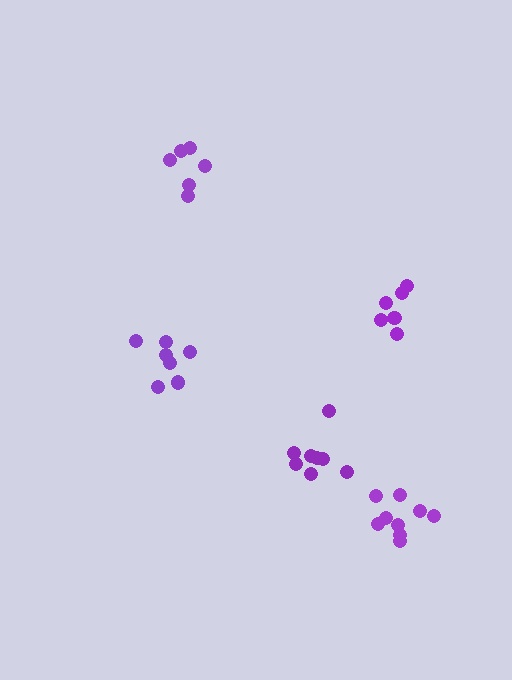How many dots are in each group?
Group 1: 8 dots, Group 2: 9 dots, Group 3: 6 dots, Group 4: 7 dots, Group 5: 6 dots (36 total).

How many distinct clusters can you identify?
There are 5 distinct clusters.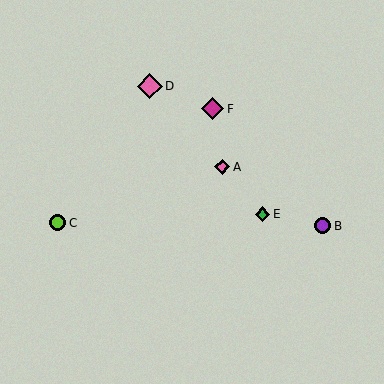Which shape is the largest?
The pink diamond (labeled D) is the largest.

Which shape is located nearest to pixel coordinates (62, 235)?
The lime circle (labeled C) at (58, 223) is nearest to that location.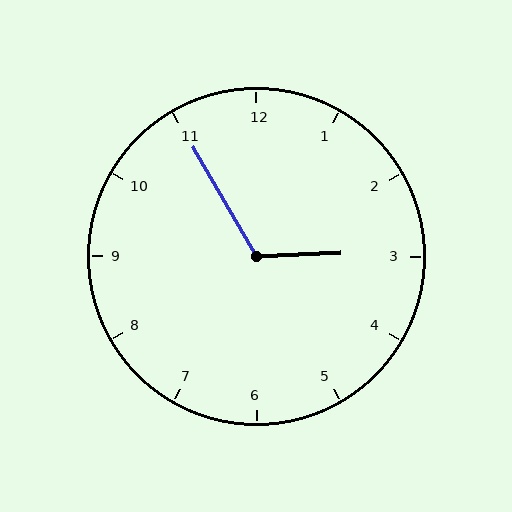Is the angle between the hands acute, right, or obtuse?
It is obtuse.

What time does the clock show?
2:55.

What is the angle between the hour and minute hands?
Approximately 118 degrees.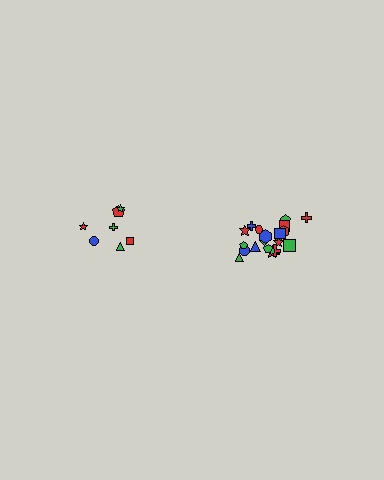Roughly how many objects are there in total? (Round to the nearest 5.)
Roughly 30 objects in total.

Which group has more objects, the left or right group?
The right group.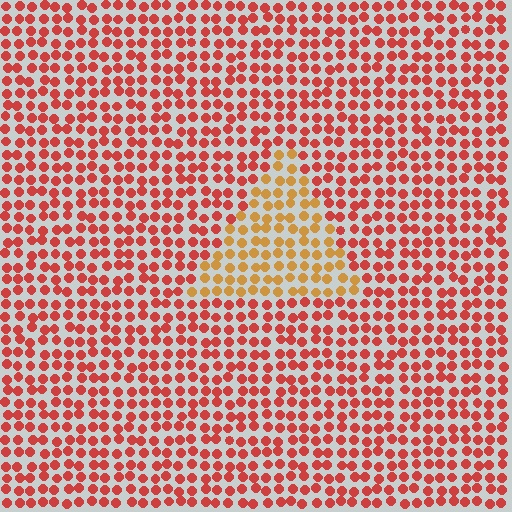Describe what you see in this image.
The image is filled with small red elements in a uniform arrangement. A triangle-shaped region is visible where the elements are tinted to a slightly different hue, forming a subtle color boundary.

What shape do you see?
I see a triangle.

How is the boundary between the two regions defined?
The boundary is defined purely by a slight shift in hue (about 36 degrees). Spacing, size, and orientation are identical on both sides.